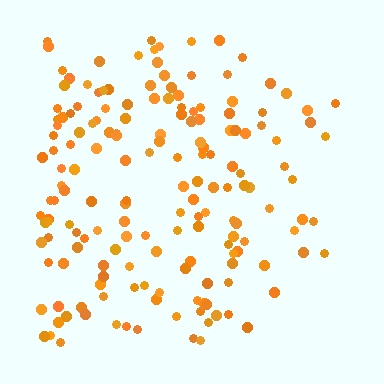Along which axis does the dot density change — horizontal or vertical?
Horizontal.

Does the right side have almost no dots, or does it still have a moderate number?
Still a moderate number, just noticeably fewer than the left.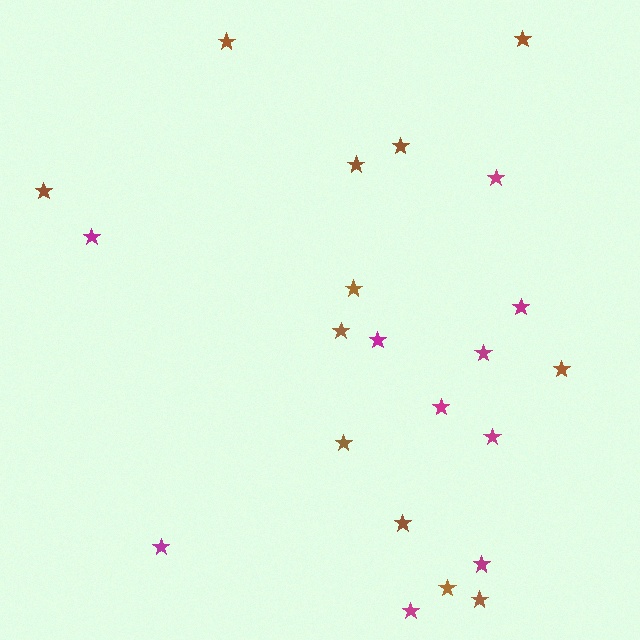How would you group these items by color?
There are 2 groups: one group of magenta stars (10) and one group of brown stars (12).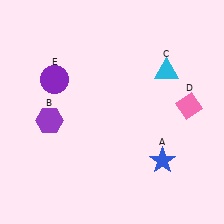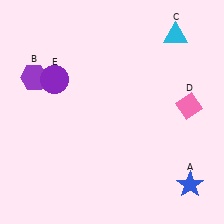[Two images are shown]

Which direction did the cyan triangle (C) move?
The cyan triangle (C) moved up.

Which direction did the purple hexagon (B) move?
The purple hexagon (B) moved up.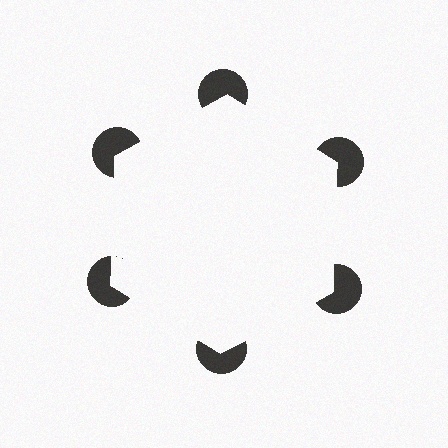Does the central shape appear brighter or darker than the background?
It typically appears slightly brighter than the background, even though no actual brightness change is drawn.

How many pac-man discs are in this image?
There are 6 — one at each vertex of the illusory hexagon.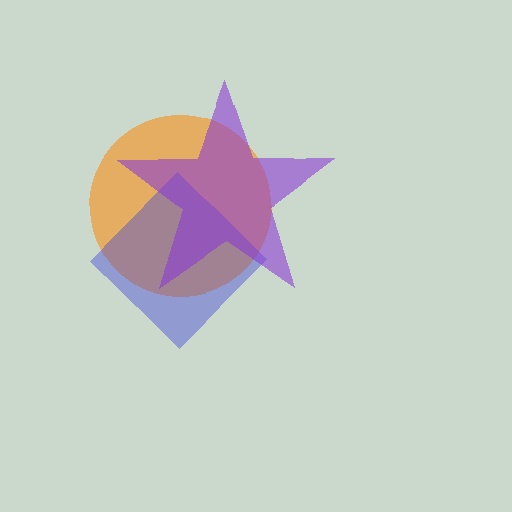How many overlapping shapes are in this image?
There are 3 overlapping shapes in the image.